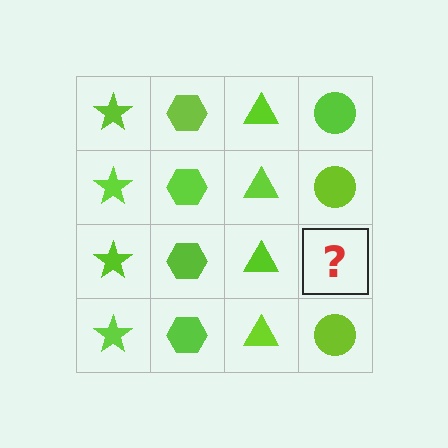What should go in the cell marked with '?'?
The missing cell should contain a lime circle.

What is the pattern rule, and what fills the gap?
The rule is that each column has a consistent shape. The gap should be filled with a lime circle.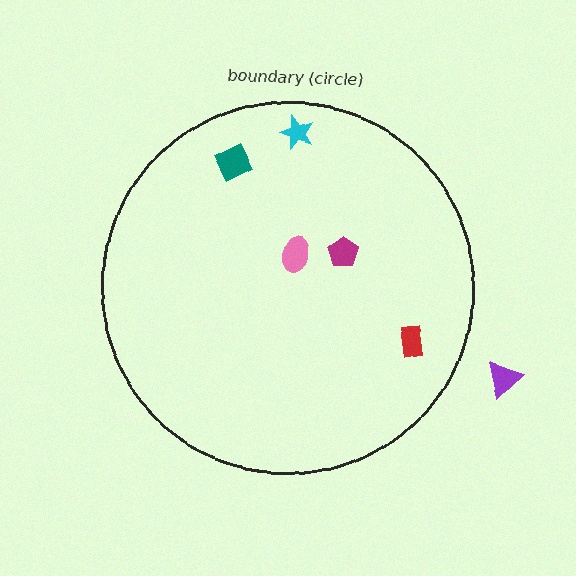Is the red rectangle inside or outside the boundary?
Inside.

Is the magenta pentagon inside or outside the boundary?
Inside.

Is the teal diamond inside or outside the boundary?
Inside.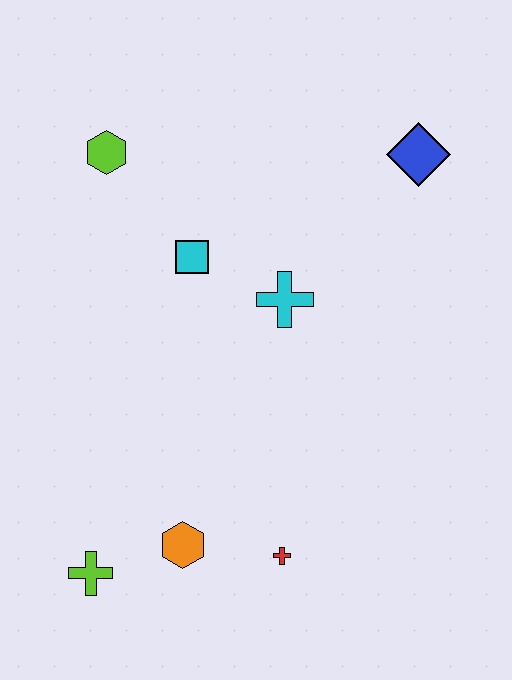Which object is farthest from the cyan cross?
The lime cross is farthest from the cyan cross.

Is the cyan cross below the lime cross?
No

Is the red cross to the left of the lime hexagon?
No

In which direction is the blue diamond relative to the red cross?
The blue diamond is above the red cross.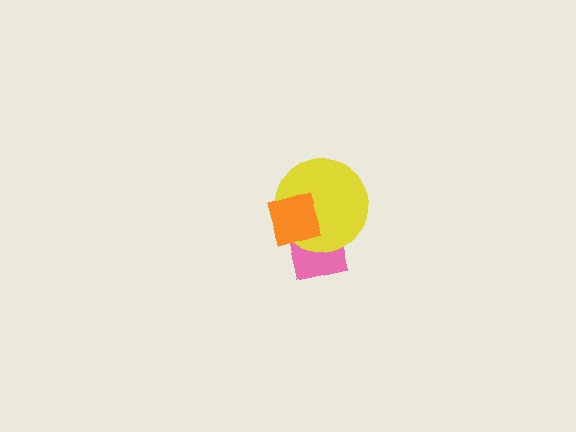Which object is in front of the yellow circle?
The orange diamond is in front of the yellow circle.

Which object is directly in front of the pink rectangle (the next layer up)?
The yellow circle is directly in front of the pink rectangle.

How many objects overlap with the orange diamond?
2 objects overlap with the orange diamond.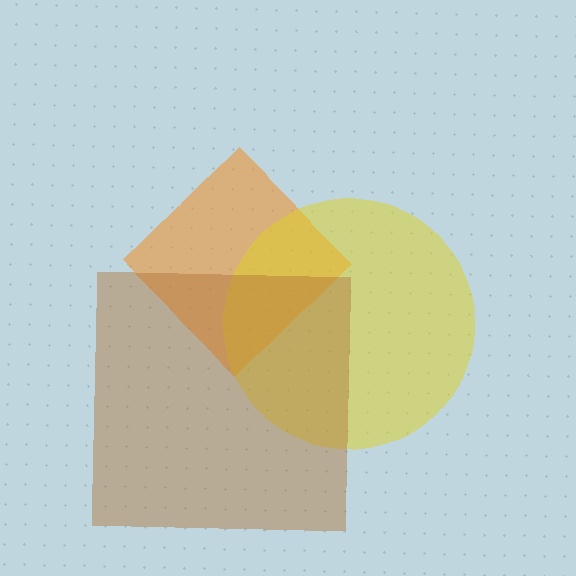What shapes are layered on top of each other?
The layered shapes are: an orange diamond, a yellow circle, a brown square.